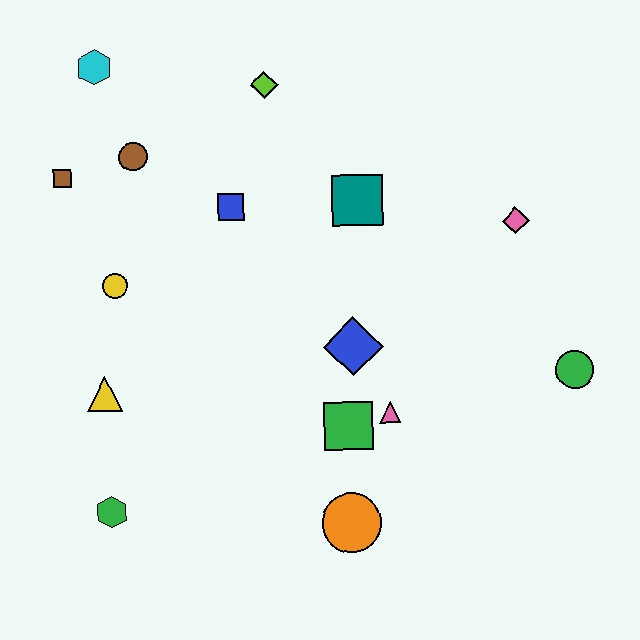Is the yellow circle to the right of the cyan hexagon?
Yes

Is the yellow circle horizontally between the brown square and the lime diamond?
Yes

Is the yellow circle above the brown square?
No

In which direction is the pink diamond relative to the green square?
The pink diamond is above the green square.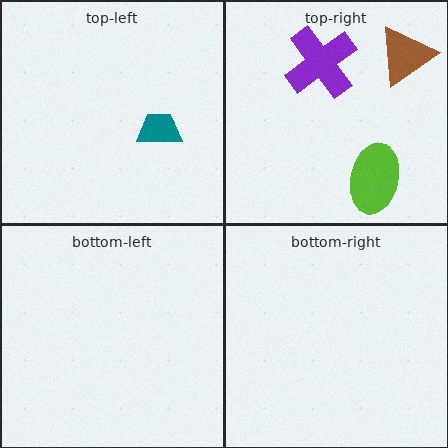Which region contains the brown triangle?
The top-right region.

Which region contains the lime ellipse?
The top-right region.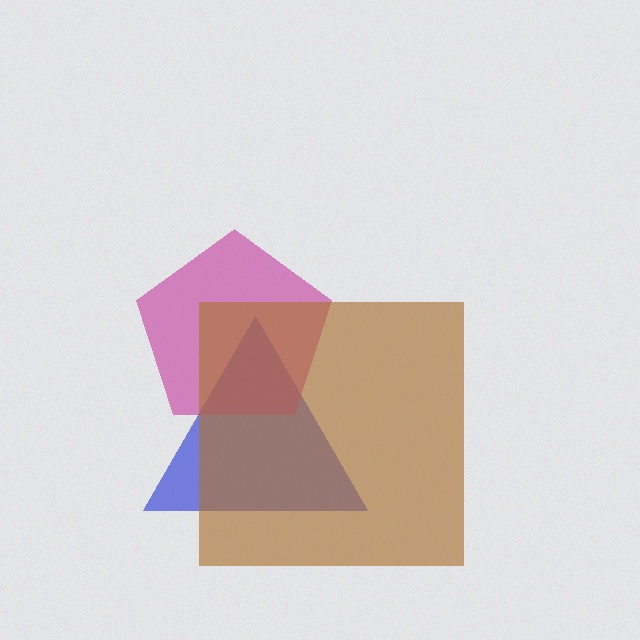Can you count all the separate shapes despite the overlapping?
Yes, there are 3 separate shapes.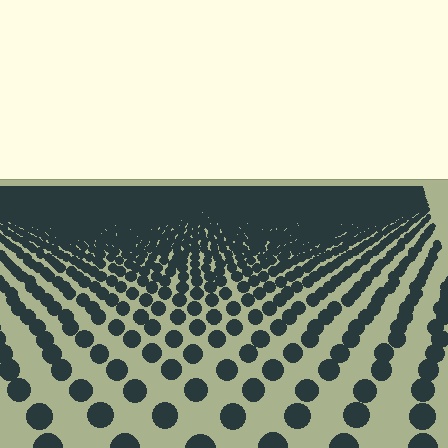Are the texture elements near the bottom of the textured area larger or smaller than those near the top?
Larger. Near the bottom, elements are closer to the viewer and appear at a bigger on-screen size.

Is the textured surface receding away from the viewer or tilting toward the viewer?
The surface is receding away from the viewer. Texture elements get smaller and denser toward the top.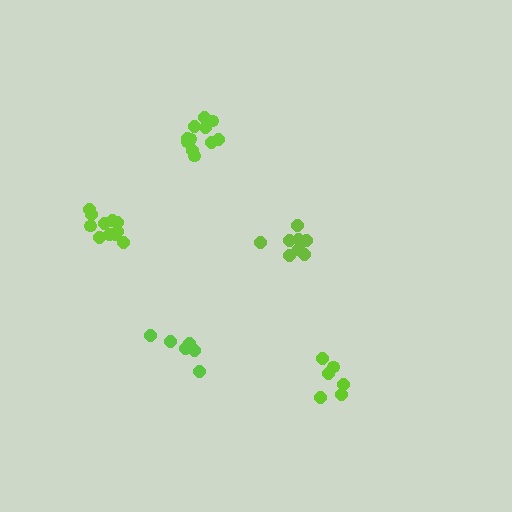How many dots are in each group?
Group 1: 6 dots, Group 2: 11 dots, Group 3: 11 dots, Group 4: 6 dots, Group 5: 8 dots (42 total).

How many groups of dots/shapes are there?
There are 5 groups.